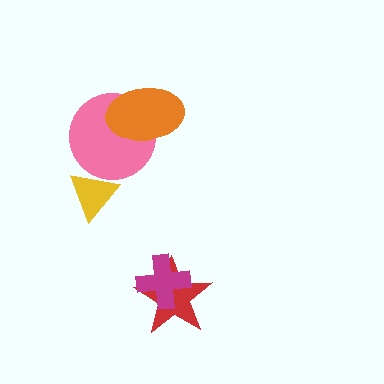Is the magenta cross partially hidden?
No, no other shape covers it.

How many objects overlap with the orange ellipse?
1 object overlaps with the orange ellipse.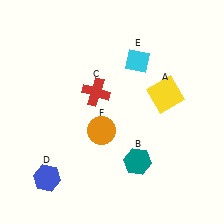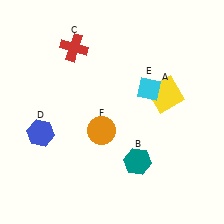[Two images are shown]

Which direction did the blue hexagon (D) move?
The blue hexagon (D) moved up.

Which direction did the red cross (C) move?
The red cross (C) moved up.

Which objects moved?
The objects that moved are: the red cross (C), the blue hexagon (D), the cyan diamond (E).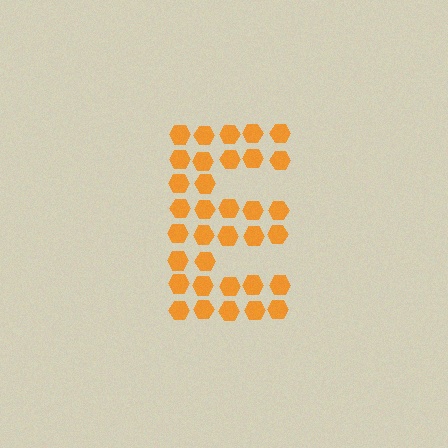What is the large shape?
The large shape is the letter E.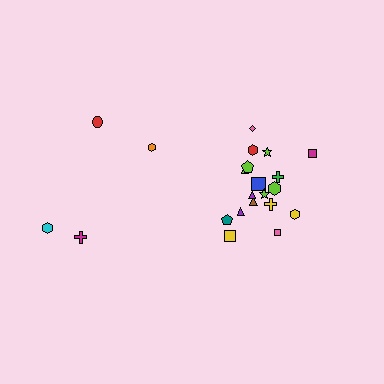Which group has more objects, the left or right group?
The right group.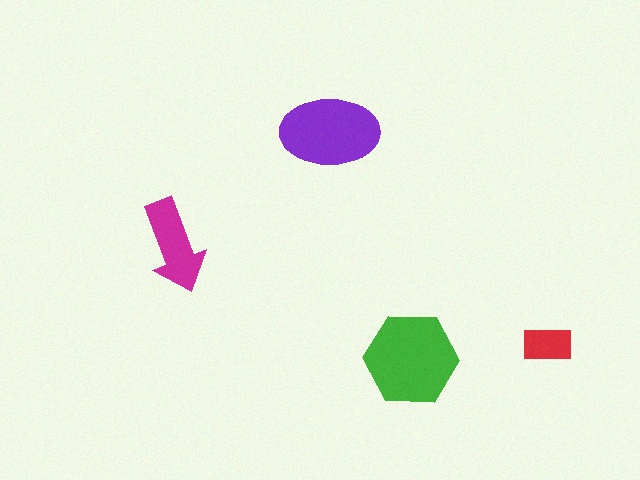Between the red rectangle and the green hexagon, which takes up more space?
The green hexagon.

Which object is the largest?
The green hexagon.